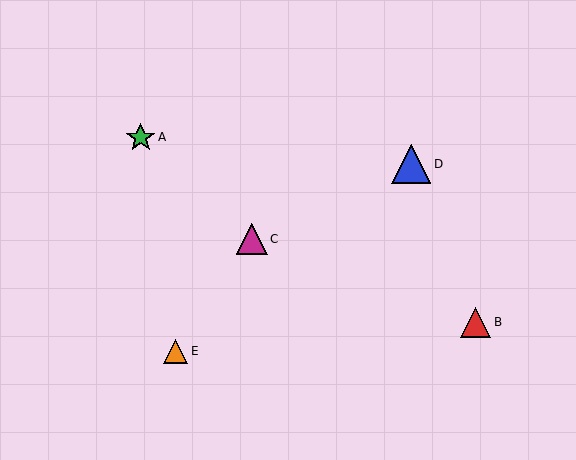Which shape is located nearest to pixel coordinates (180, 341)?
The orange triangle (labeled E) at (176, 351) is nearest to that location.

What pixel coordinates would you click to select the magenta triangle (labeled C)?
Click at (252, 239) to select the magenta triangle C.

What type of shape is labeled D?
Shape D is a blue triangle.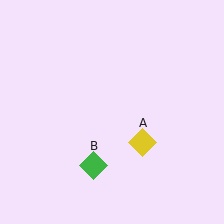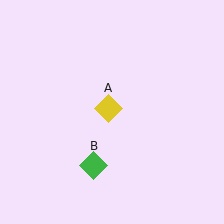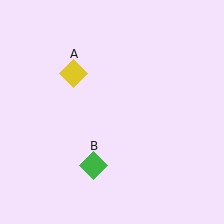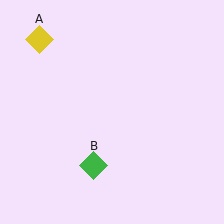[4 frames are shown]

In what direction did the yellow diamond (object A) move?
The yellow diamond (object A) moved up and to the left.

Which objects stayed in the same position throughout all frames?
Green diamond (object B) remained stationary.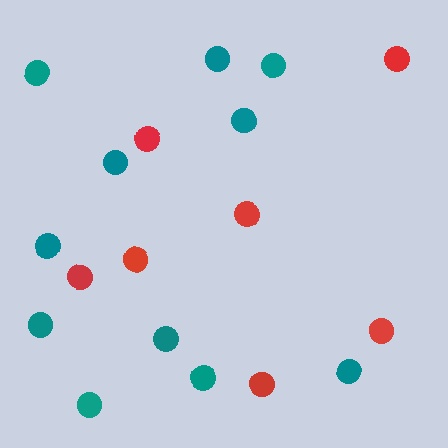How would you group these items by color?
There are 2 groups: one group of red circles (7) and one group of teal circles (11).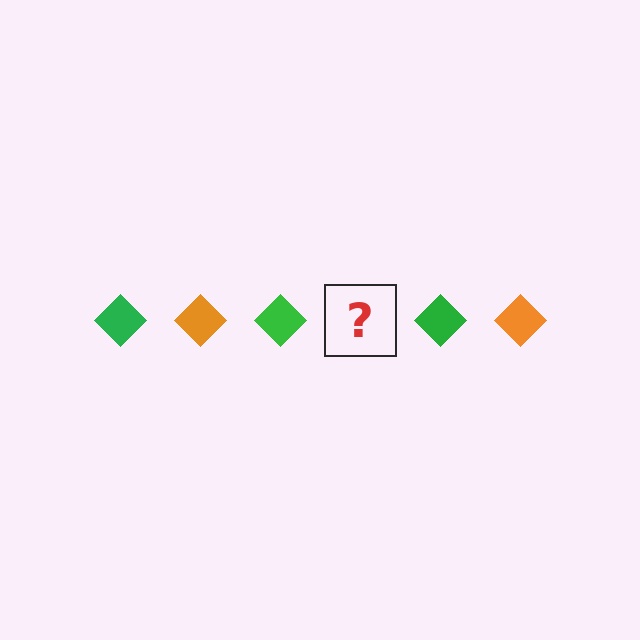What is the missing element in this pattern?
The missing element is an orange diamond.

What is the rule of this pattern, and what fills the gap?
The rule is that the pattern cycles through green, orange diamonds. The gap should be filled with an orange diamond.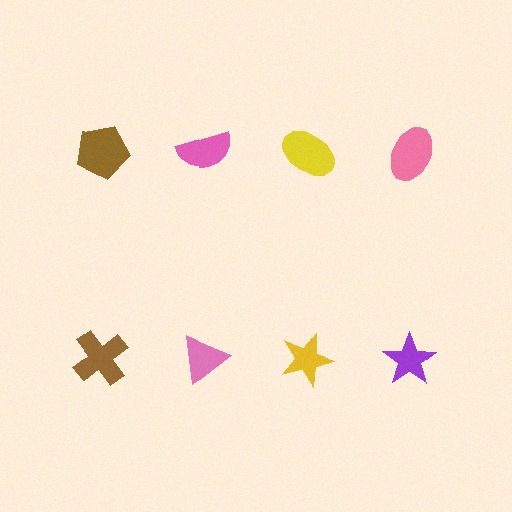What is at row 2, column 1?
A brown cross.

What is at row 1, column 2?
A pink semicircle.